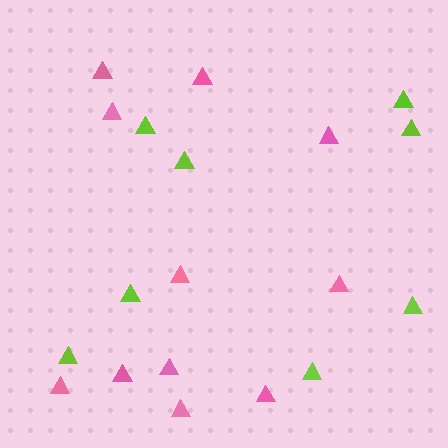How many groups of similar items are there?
There are 2 groups: one group of lime triangles (8) and one group of pink triangles (11).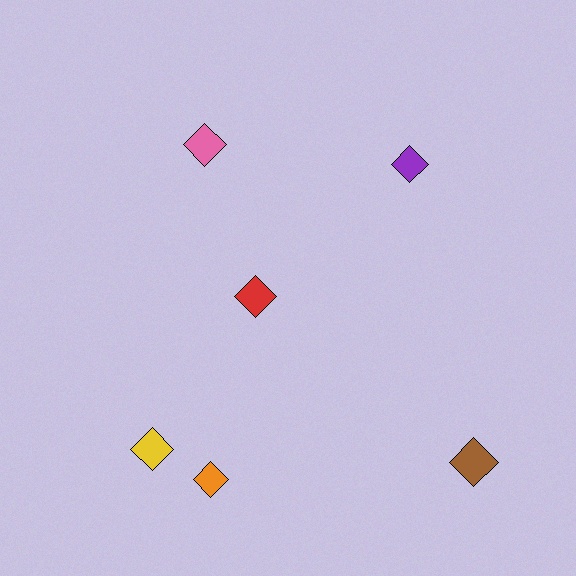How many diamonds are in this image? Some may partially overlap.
There are 6 diamonds.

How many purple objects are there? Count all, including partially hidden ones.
There is 1 purple object.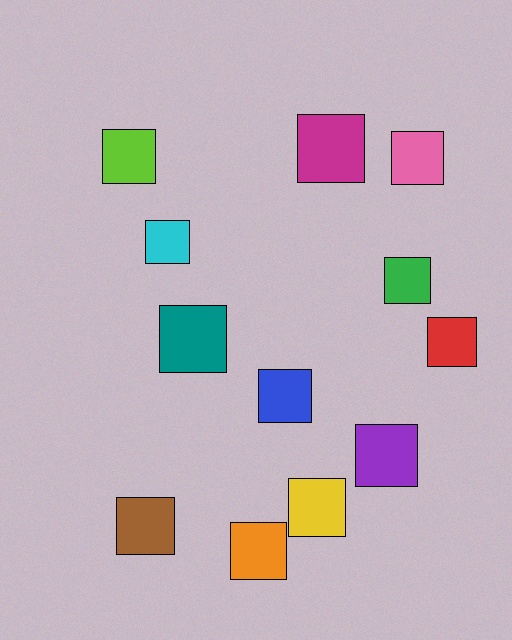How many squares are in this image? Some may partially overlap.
There are 12 squares.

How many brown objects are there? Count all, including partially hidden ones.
There is 1 brown object.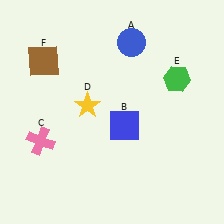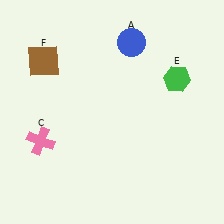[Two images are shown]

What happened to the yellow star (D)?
The yellow star (D) was removed in Image 2. It was in the top-left area of Image 1.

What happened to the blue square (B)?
The blue square (B) was removed in Image 2. It was in the bottom-right area of Image 1.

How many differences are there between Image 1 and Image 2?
There are 2 differences between the two images.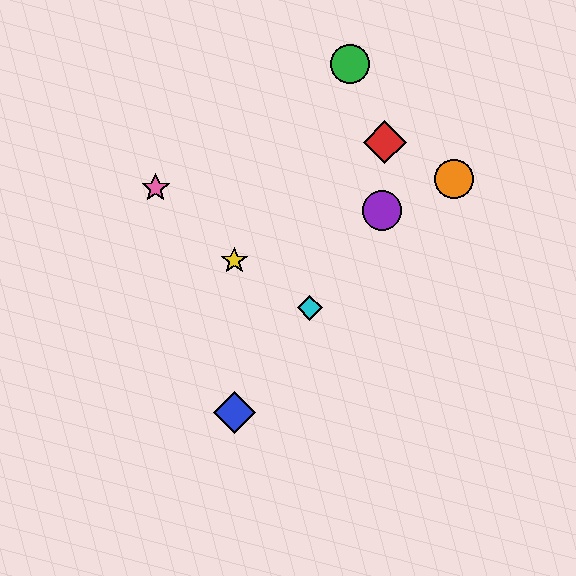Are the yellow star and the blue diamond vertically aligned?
Yes, both are at x≈234.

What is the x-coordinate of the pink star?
The pink star is at x≈156.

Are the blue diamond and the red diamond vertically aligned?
No, the blue diamond is at x≈234 and the red diamond is at x≈385.